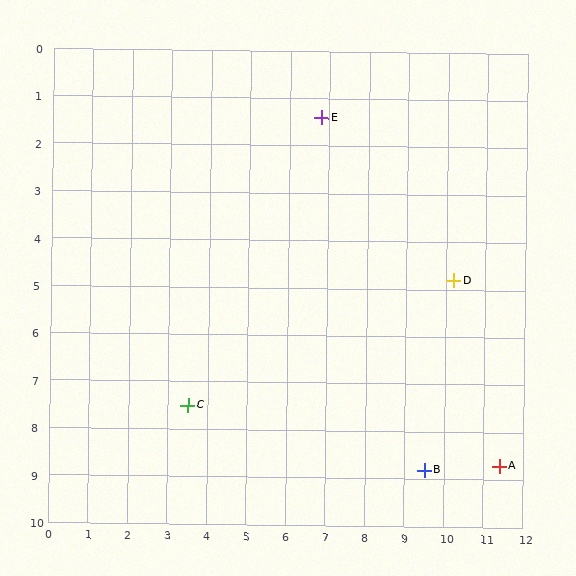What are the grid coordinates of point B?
Point B is at approximately (9.5, 8.8).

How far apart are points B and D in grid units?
Points B and D are about 4.1 grid units apart.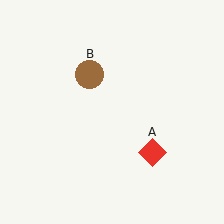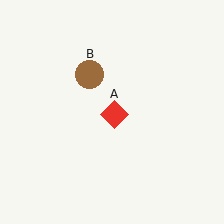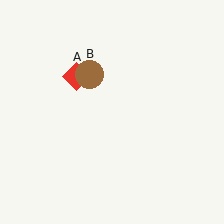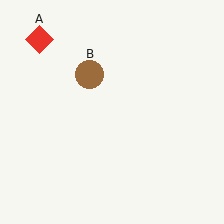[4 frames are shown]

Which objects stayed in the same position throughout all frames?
Brown circle (object B) remained stationary.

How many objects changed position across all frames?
1 object changed position: red diamond (object A).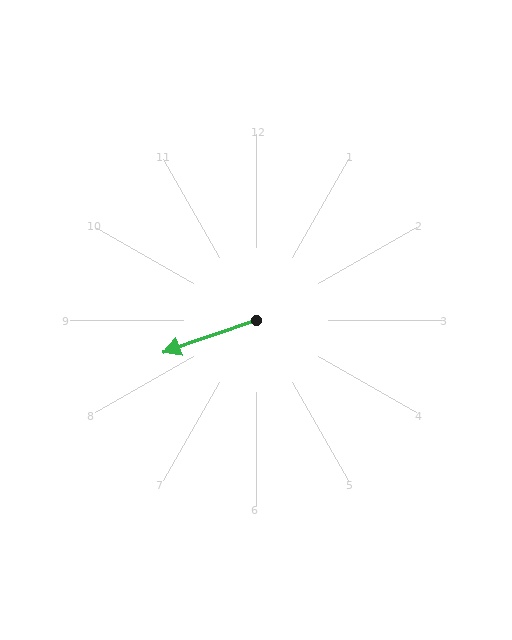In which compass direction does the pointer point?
West.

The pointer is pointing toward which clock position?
Roughly 8 o'clock.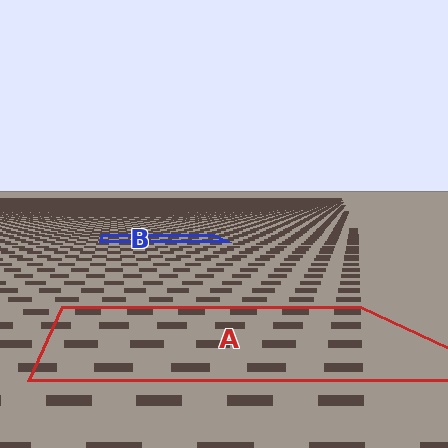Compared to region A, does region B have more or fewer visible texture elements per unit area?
Region B has more texture elements per unit area — they are packed more densely because it is farther away.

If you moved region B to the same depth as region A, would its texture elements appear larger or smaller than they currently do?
They would appear larger. At a closer depth, the same texture elements are projected at a bigger on-screen size.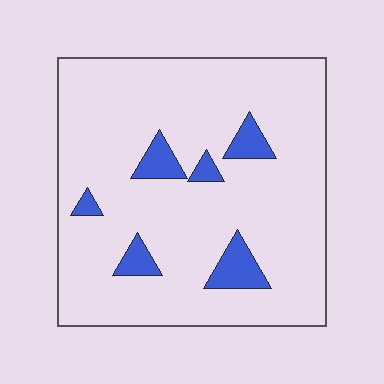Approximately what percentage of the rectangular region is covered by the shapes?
Approximately 10%.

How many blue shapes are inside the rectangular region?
6.